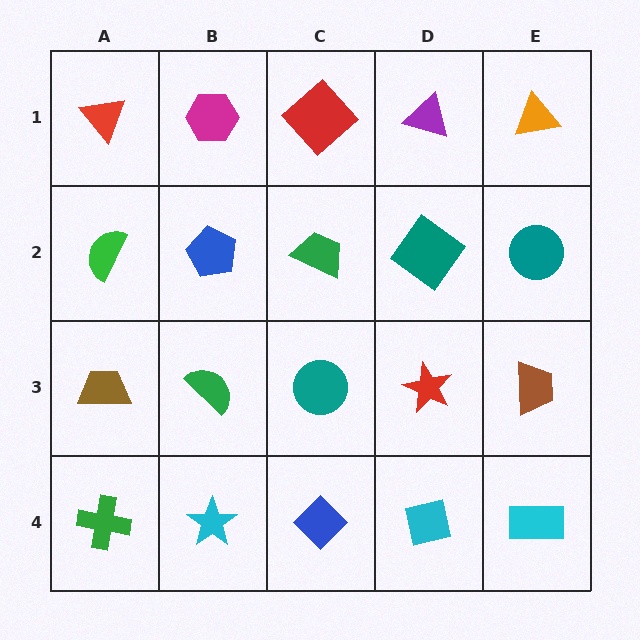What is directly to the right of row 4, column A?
A cyan star.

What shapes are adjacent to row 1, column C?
A green trapezoid (row 2, column C), a magenta hexagon (row 1, column B), a purple triangle (row 1, column D).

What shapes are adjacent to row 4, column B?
A green semicircle (row 3, column B), a green cross (row 4, column A), a blue diamond (row 4, column C).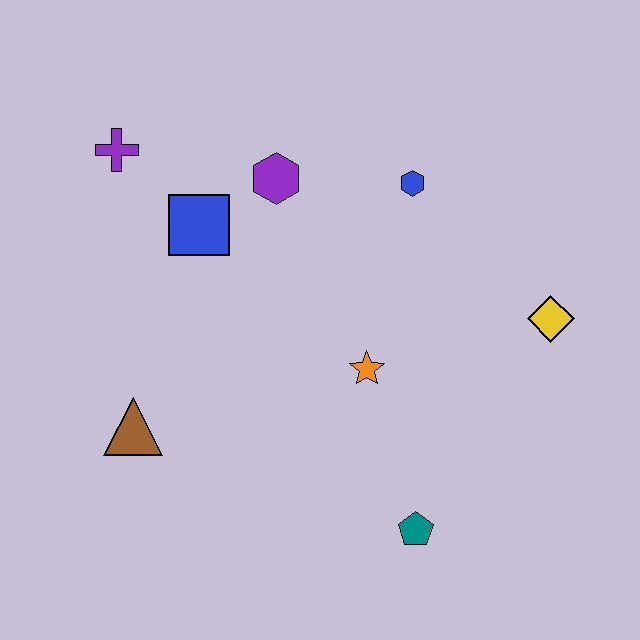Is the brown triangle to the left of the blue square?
Yes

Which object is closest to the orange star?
The teal pentagon is closest to the orange star.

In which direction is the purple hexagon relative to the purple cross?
The purple hexagon is to the right of the purple cross.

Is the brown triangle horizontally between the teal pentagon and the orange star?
No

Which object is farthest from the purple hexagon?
The teal pentagon is farthest from the purple hexagon.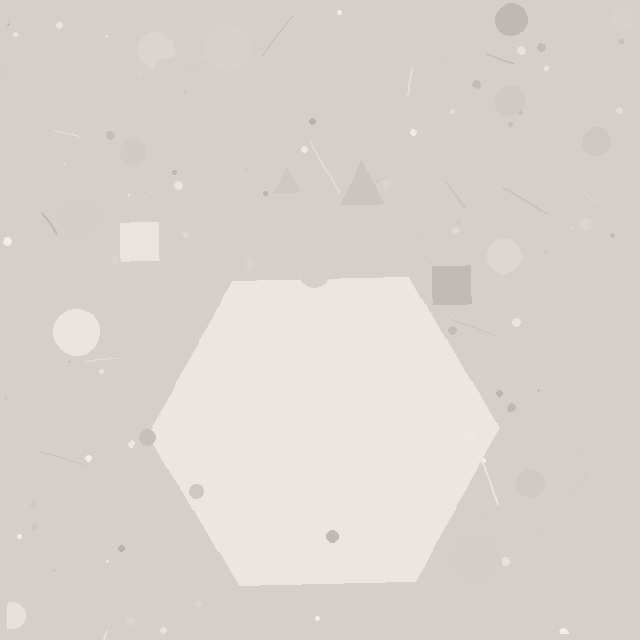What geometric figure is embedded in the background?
A hexagon is embedded in the background.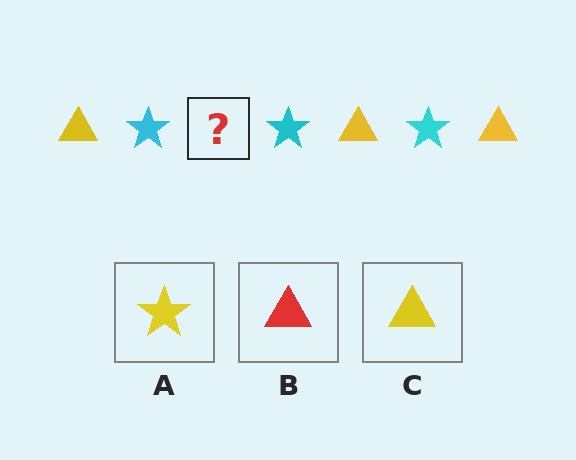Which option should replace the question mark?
Option C.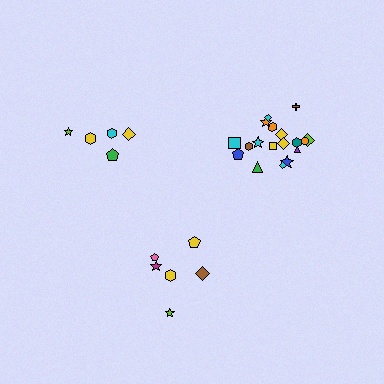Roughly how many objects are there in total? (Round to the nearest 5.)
Roughly 30 objects in total.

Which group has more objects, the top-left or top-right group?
The top-right group.